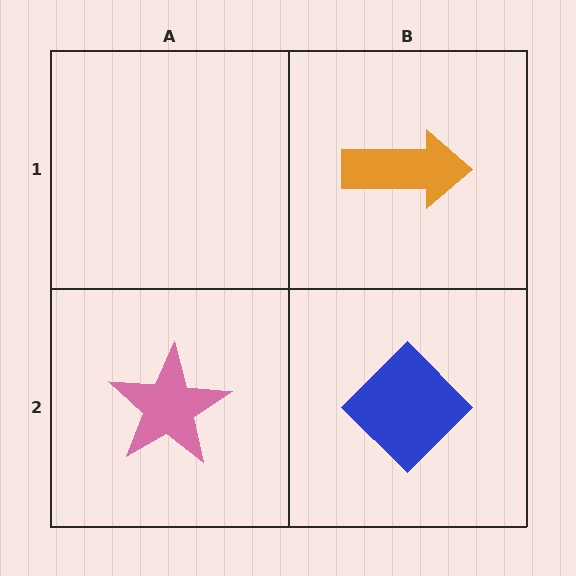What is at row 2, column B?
A blue diamond.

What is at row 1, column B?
An orange arrow.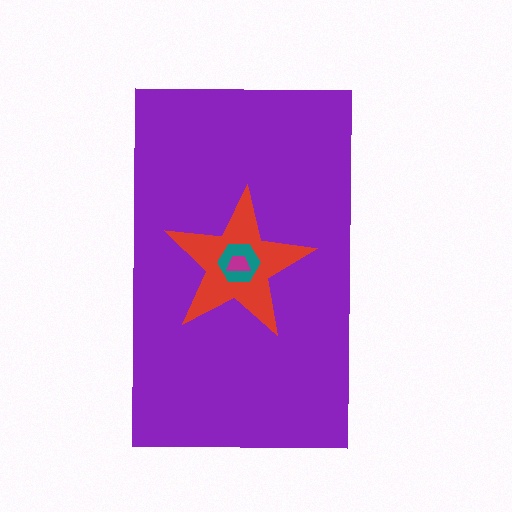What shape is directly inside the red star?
The teal hexagon.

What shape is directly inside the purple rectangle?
The red star.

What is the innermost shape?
The magenta trapezoid.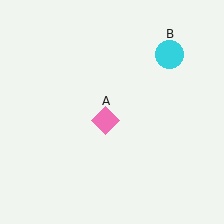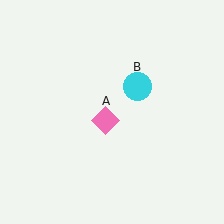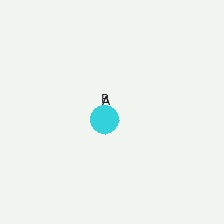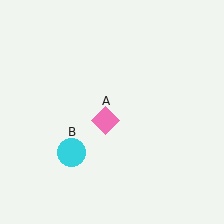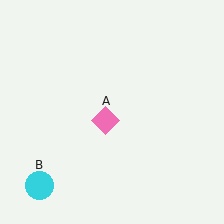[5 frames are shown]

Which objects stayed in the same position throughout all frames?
Pink diamond (object A) remained stationary.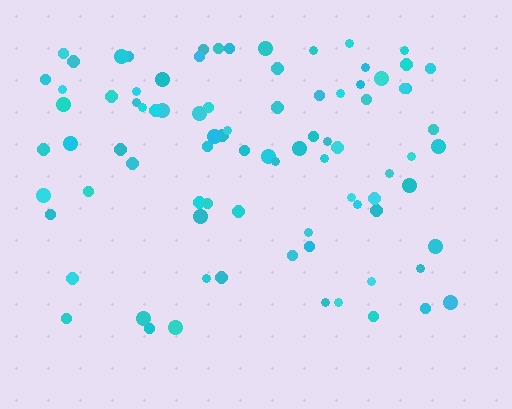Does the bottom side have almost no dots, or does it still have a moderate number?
Still a moderate number, just noticeably fewer than the top.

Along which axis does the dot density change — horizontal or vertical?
Vertical.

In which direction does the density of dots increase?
From bottom to top, with the top side densest.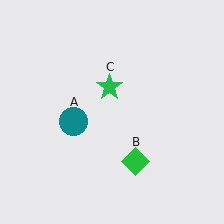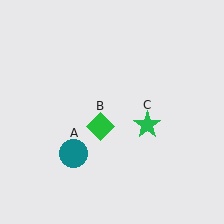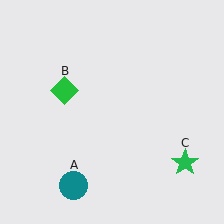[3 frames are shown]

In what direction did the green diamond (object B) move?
The green diamond (object B) moved up and to the left.